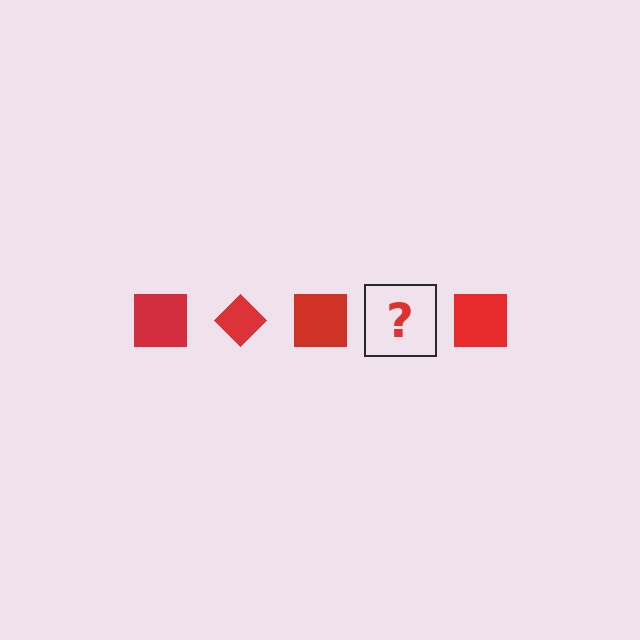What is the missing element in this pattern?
The missing element is a red diamond.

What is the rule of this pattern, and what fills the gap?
The rule is that the pattern cycles through square, diamond shapes in red. The gap should be filled with a red diamond.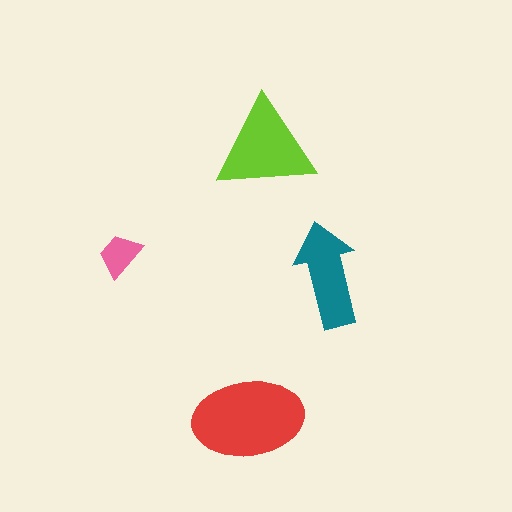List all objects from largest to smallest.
The red ellipse, the lime triangle, the teal arrow, the pink trapezoid.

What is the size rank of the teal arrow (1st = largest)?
3rd.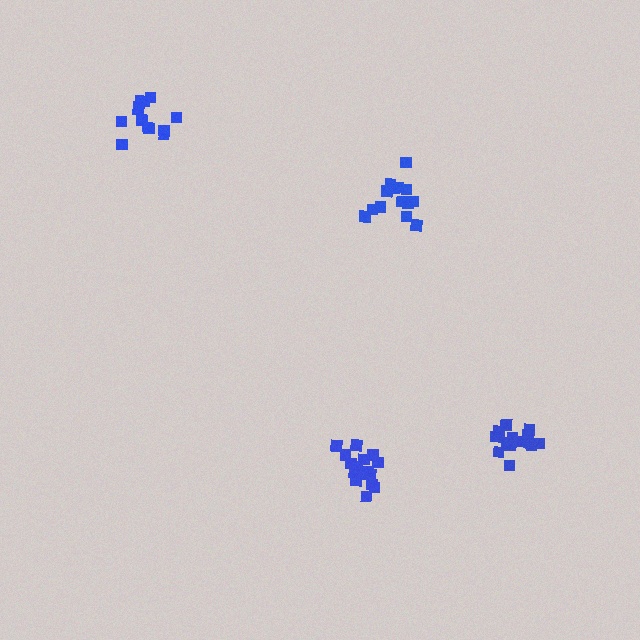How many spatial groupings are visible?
There are 4 spatial groupings.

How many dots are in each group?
Group 1: 14 dots, Group 2: 14 dots, Group 3: 14 dots, Group 4: 17 dots (59 total).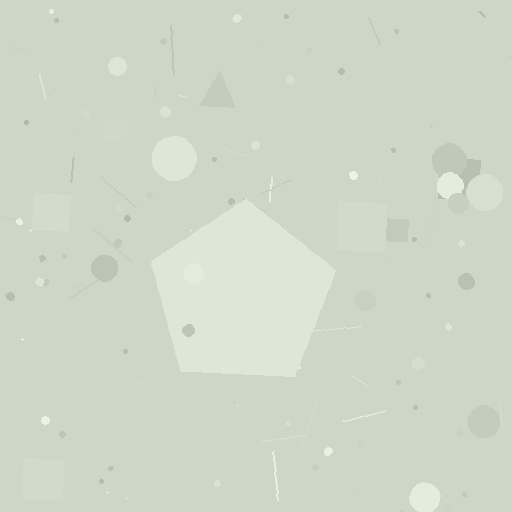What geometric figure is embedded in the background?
A pentagon is embedded in the background.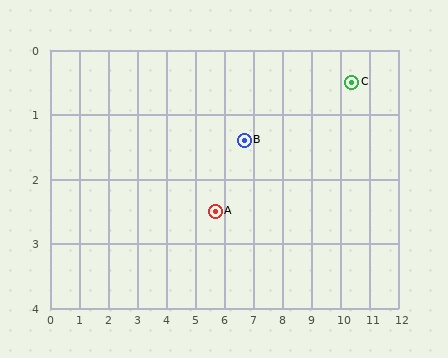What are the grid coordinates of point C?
Point C is at approximately (10.4, 0.5).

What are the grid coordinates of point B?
Point B is at approximately (6.7, 1.4).